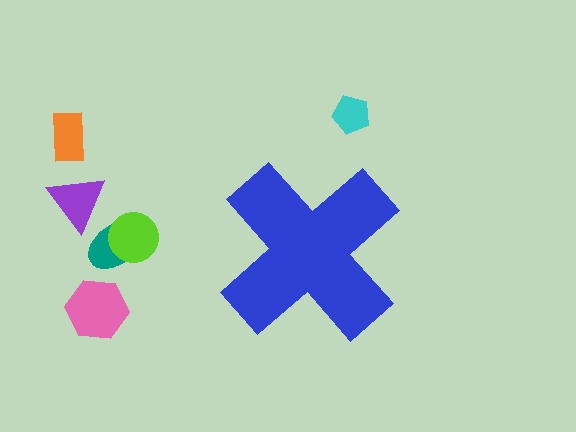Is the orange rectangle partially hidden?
No, the orange rectangle is fully visible.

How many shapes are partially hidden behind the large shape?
0 shapes are partially hidden.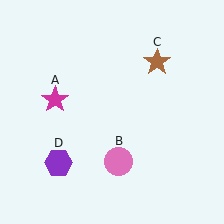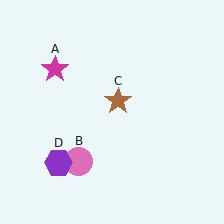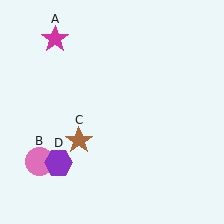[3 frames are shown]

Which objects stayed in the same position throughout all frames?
Purple hexagon (object D) remained stationary.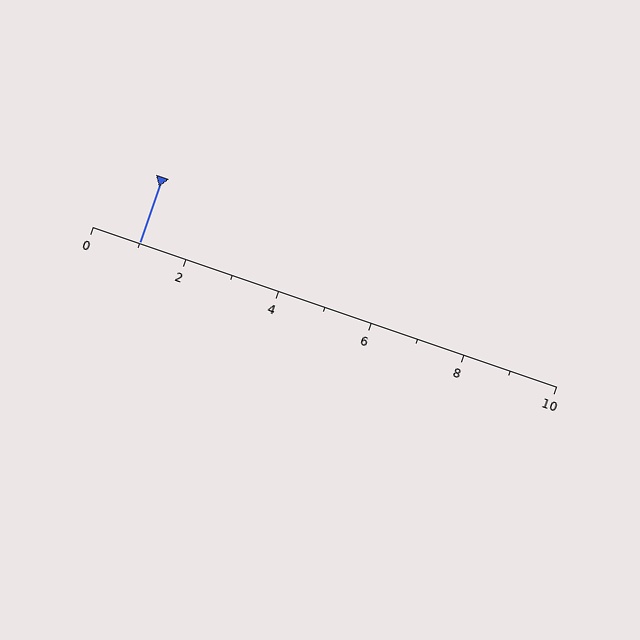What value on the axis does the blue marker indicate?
The marker indicates approximately 1.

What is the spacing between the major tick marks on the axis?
The major ticks are spaced 2 apart.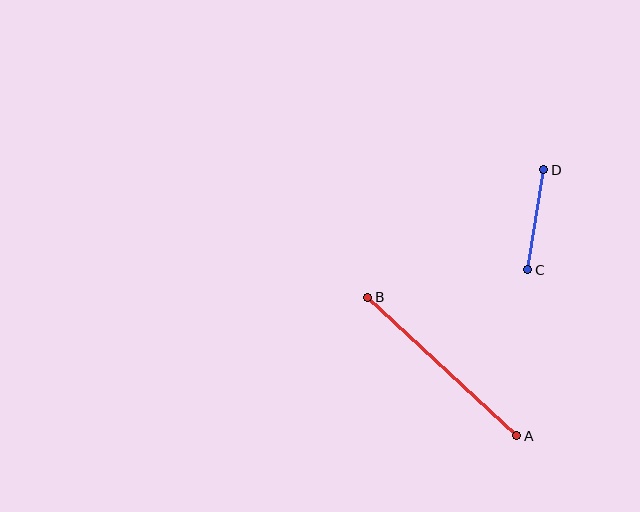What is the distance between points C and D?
The distance is approximately 101 pixels.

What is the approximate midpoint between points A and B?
The midpoint is at approximately (442, 367) pixels.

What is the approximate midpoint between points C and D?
The midpoint is at approximately (536, 220) pixels.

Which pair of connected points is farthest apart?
Points A and B are farthest apart.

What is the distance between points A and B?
The distance is approximately 203 pixels.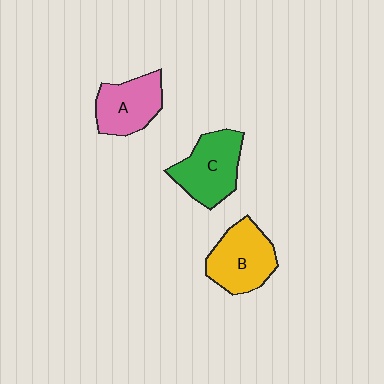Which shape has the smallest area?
Shape A (pink).